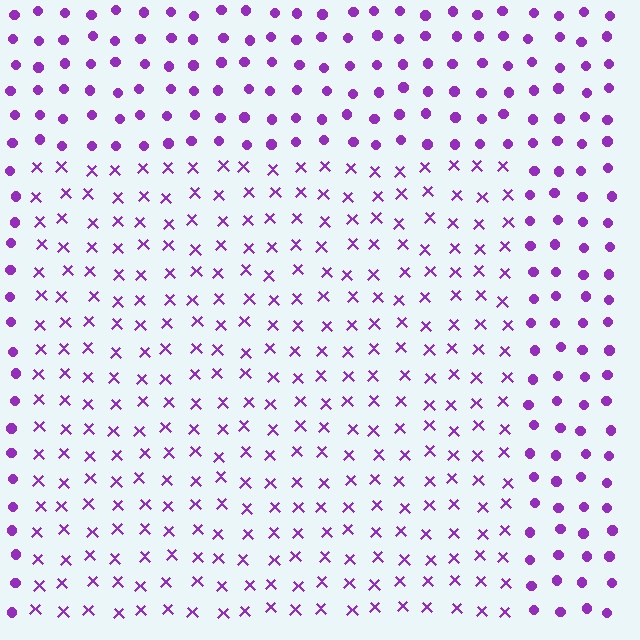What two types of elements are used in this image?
The image uses X marks inside the rectangle region and circles outside it.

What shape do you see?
I see a rectangle.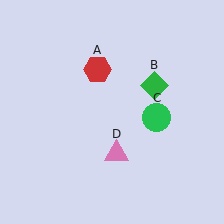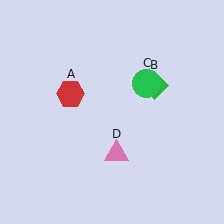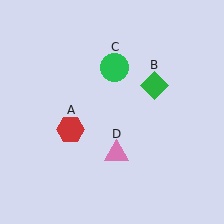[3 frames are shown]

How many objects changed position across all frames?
2 objects changed position: red hexagon (object A), green circle (object C).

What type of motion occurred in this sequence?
The red hexagon (object A), green circle (object C) rotated counterclockwise around the center of the scene.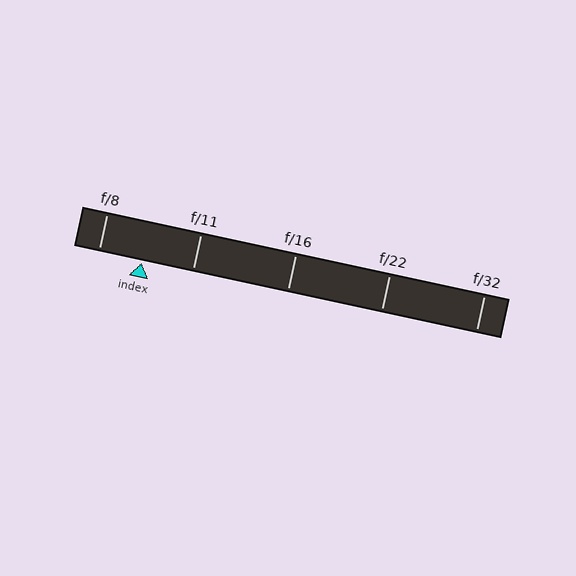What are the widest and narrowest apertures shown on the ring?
The widest aperture shown is f/8 and the narrowest is f/32.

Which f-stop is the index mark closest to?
The index mark is closest to f/8.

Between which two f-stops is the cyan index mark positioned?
The index mark is between f/8 and f/11.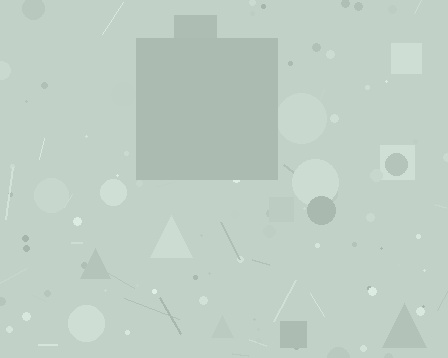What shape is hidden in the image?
A square is hidden in the image.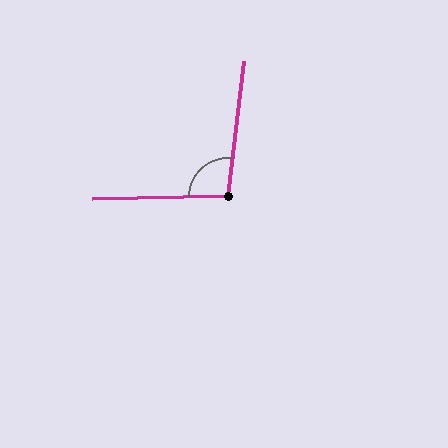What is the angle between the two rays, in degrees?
Approximately 98 degrees.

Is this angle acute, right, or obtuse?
It is obtuse.